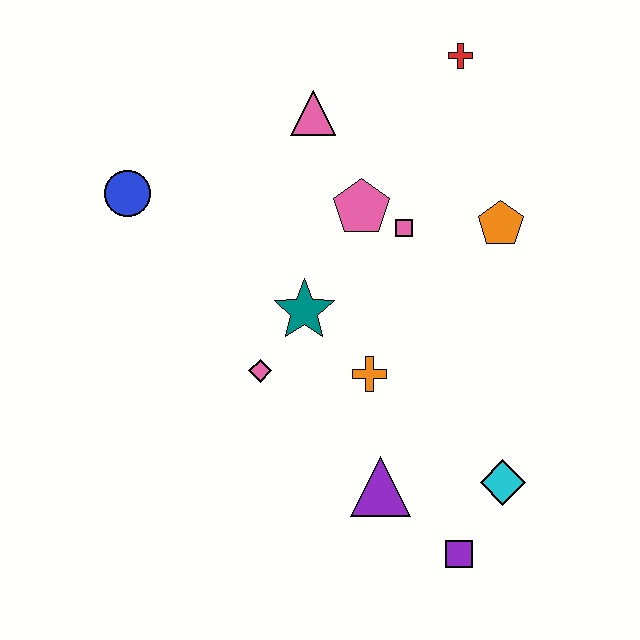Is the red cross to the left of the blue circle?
No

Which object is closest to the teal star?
The pink diamond is closest to the teal star.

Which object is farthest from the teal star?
The red cross is farthest from the teal star.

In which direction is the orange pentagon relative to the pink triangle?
The orange pentagon is to the right of the pink triangle.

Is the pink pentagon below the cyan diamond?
No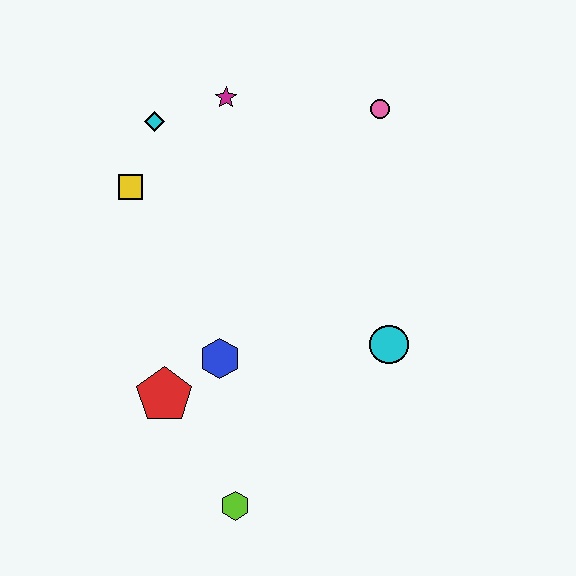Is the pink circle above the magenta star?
No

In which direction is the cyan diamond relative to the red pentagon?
The cyan diamond is above the red pentagon.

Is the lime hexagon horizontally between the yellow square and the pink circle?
Yes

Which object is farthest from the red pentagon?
The pink circle is farthest from the red pentagon.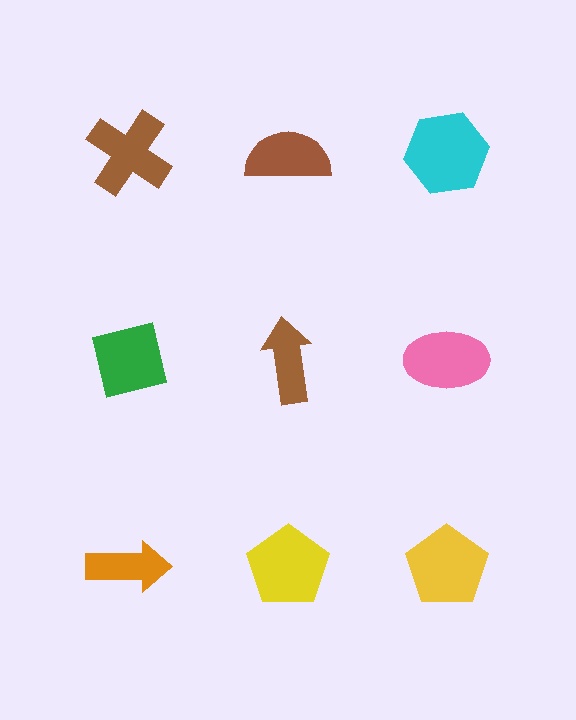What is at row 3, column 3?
A yellow pentagon.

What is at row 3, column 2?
A yellow pentagon.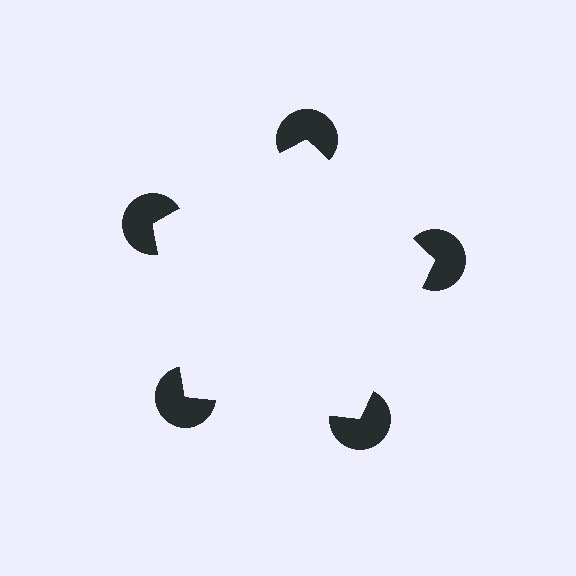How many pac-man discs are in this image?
There are 5 — one at each vertex of the illusory pentagon.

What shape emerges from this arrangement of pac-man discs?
An illusory pentagon — its edges are inferred from the aligned wedge cuts in the pac-man discs, not physically drawn.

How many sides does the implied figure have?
5 sides.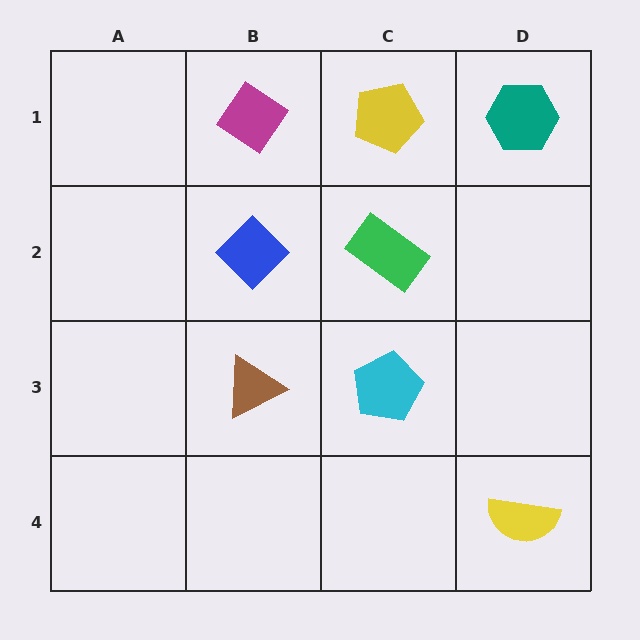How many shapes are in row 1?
3 shapes.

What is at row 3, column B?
A brown triangle.